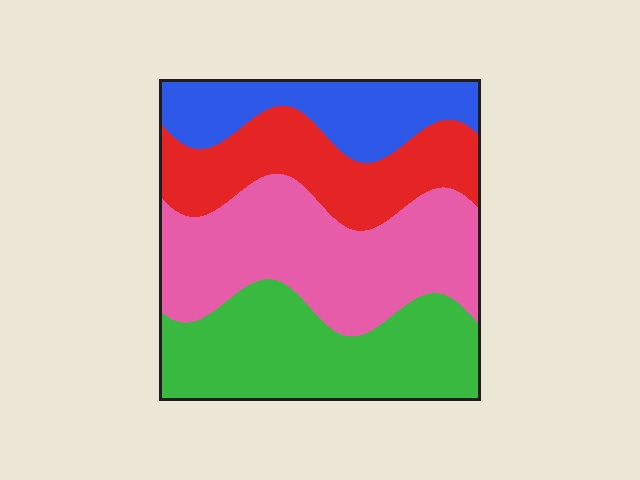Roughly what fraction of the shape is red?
Red covers around 20% of the shape.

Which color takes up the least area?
Blue, at roughly 15%.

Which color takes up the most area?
Pink, at roughly 35%.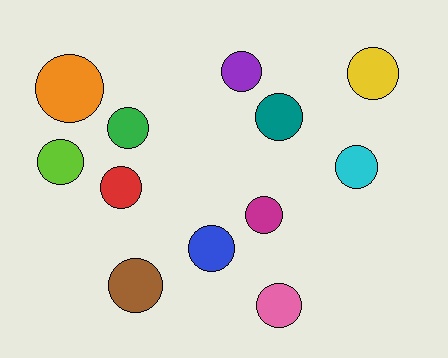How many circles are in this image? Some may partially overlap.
There are 12 circles.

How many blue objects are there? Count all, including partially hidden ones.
There is 1 blue object.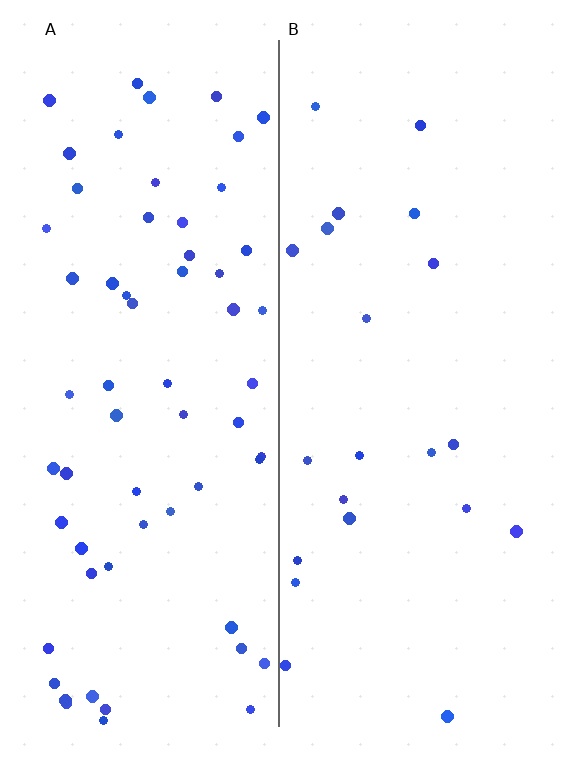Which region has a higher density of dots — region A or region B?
A (the left).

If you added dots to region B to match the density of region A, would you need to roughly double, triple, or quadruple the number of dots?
Approximately triple.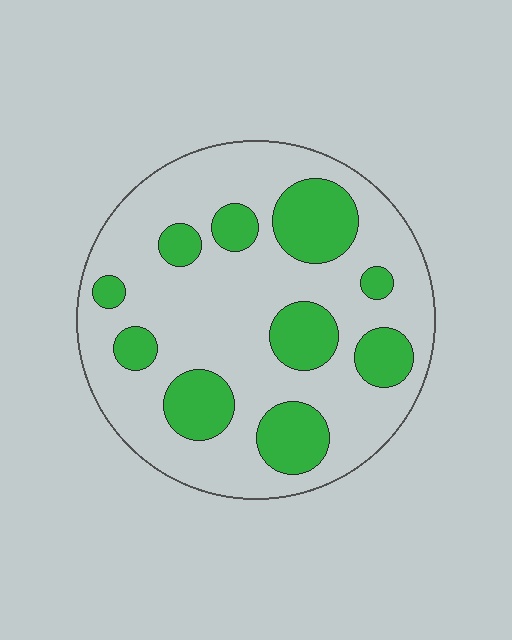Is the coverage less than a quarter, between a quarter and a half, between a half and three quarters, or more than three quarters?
Between a quarter and a half.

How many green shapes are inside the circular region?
10.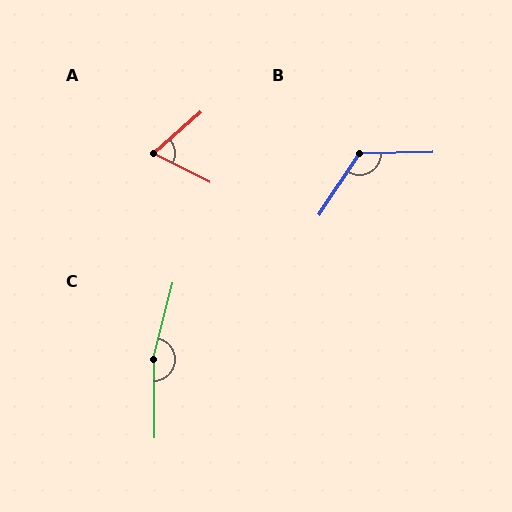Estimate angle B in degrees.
Approximately 125 degrees.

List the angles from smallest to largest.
A (68°), B (125°), C (165°).